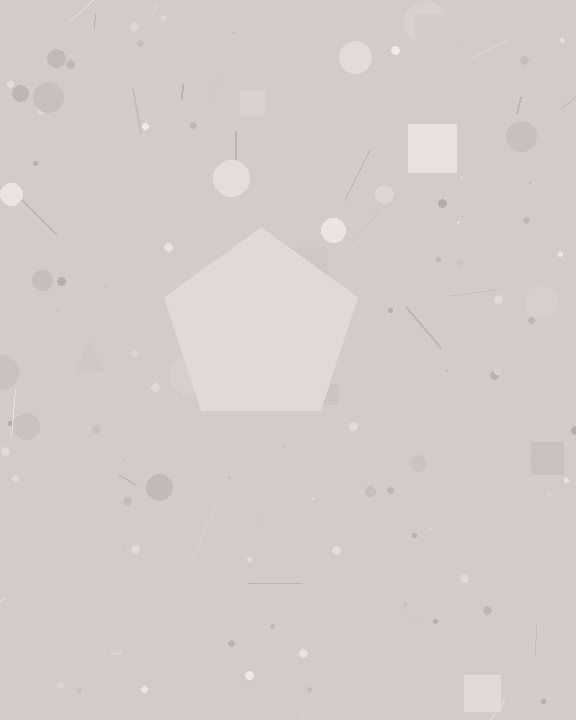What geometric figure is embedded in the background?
A pentagon is embedded in the background.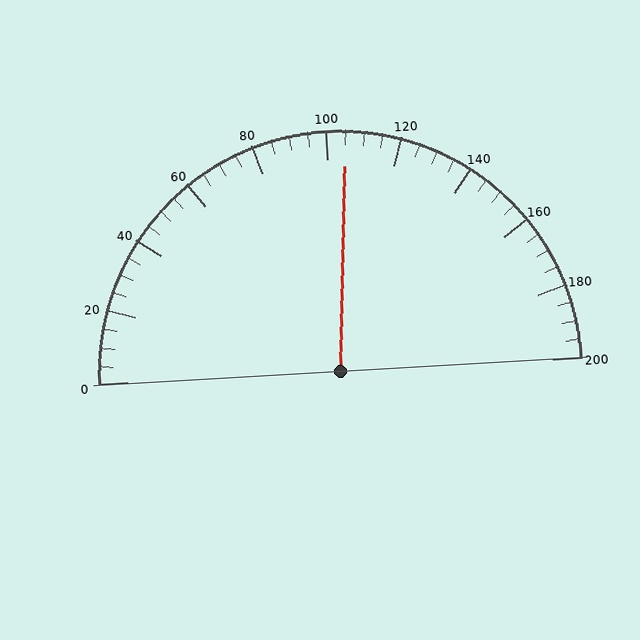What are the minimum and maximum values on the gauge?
The gauge ranges from 0 to 200.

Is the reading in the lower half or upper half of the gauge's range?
The reading is in the upper half of the range (0 to 200).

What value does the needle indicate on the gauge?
The needle indicates approximately 105.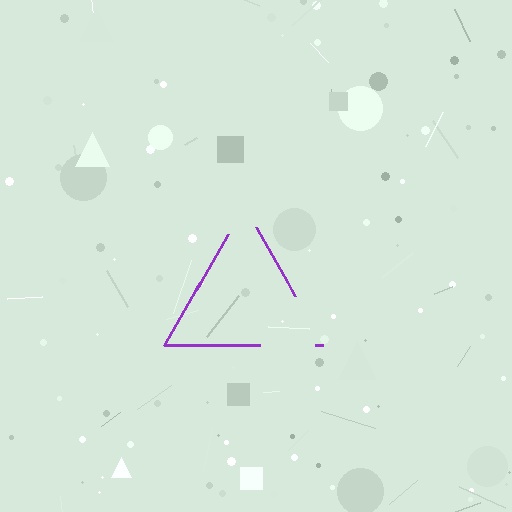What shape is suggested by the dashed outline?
The dashed outline suggests a triangle.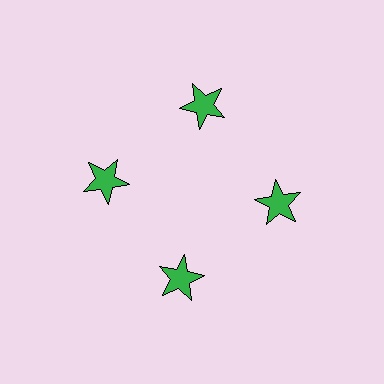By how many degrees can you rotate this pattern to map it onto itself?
The pattern maps onto itself every 90 degrees of rotation.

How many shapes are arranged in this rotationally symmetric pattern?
There are 4 shapes, arranged in 4 groups of 1.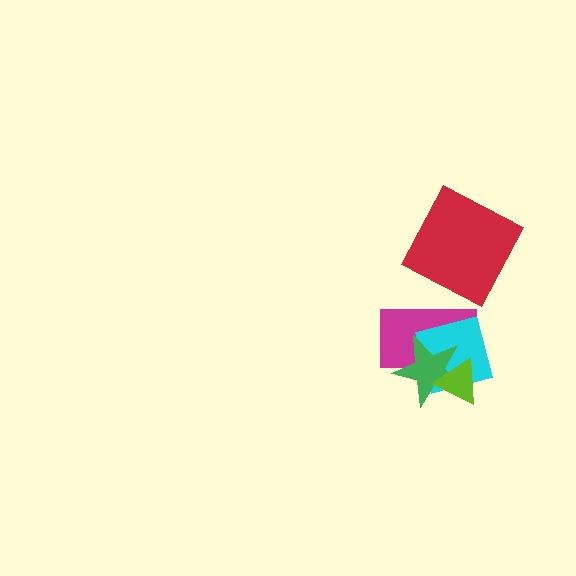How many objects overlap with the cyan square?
3 objects overlap with the cyan square.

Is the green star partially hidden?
Yes, it is partially covered by another shape.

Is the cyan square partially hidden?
Yes, it is partially covered by another shape.